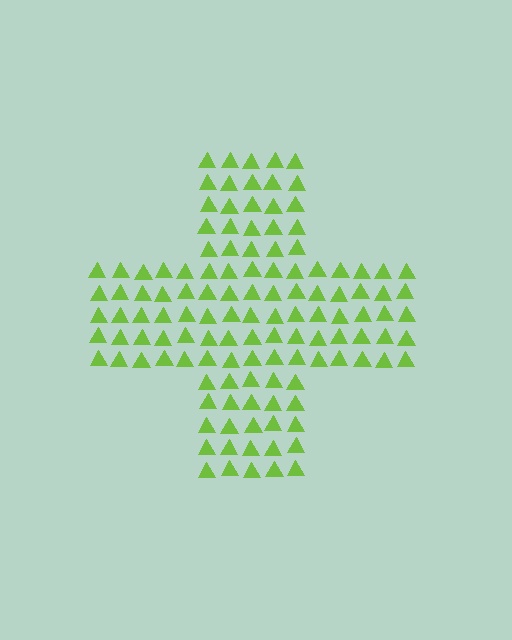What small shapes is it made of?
It is made of small triangles.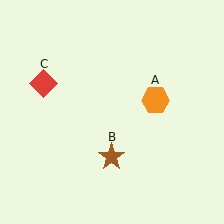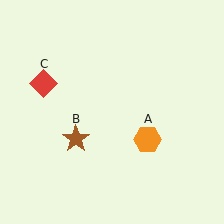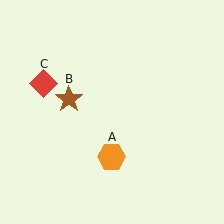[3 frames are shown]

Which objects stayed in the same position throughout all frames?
Red diamond (object C) remained stationary.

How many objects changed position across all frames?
2 objects changed position: orange hexagon (object A), brown star (object B).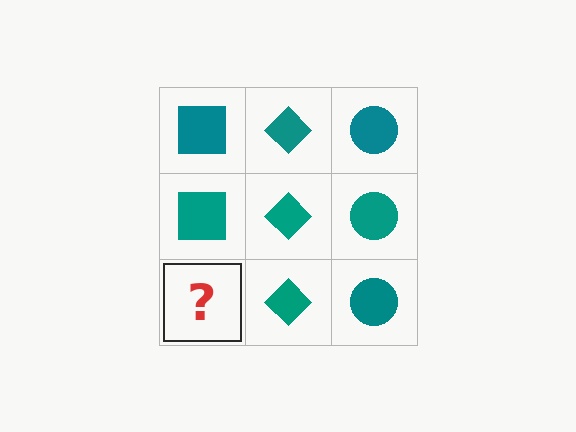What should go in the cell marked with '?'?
The missing cell should contain a teal square.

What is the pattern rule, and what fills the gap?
The rule is that each column has a consistent shape. The gap should be filled with a teal square.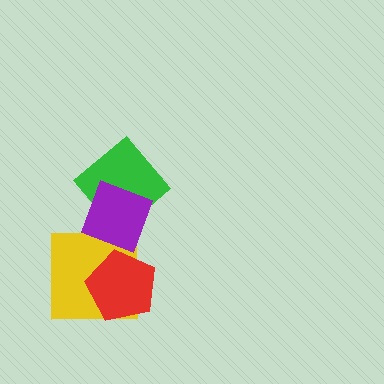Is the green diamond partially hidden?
Yes, it is partially covered by another shape.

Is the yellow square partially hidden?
Yes, it is partially covered by another shape.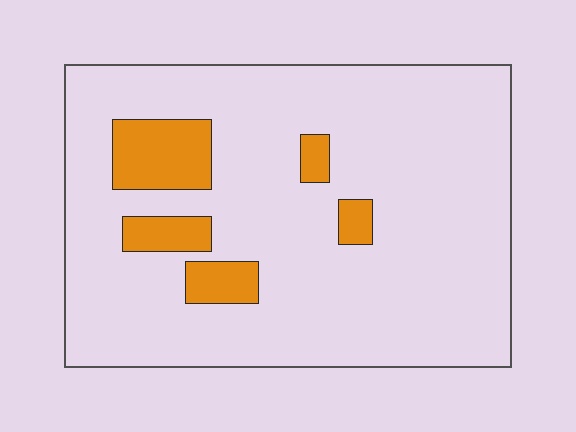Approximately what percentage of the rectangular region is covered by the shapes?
Approximately 10%.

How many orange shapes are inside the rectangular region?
5.